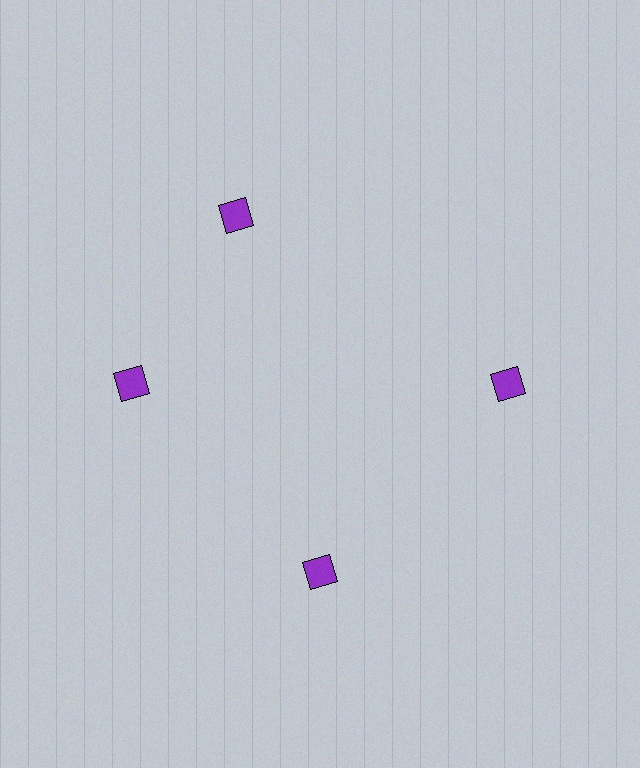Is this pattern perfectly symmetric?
No. The 4 purple squares are arranged in a ring, but one element near the 12 o'clock position is rotated out of alignment along the ring, breaking the 4-fold rotational symmetry.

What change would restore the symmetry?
The symmetry would be restored by rotating it back into even spacing with its neighbors so that all 4 squares sit at equal angles and equal distance from the center.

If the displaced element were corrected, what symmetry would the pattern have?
It would have 4-fold rotational symmetry — the pattern would map onto itself every 90 degrees.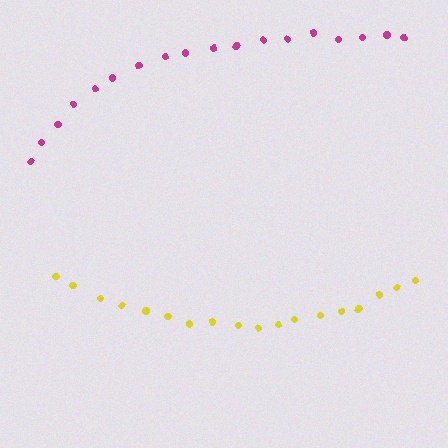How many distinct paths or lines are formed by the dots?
There are 2 distinct paths.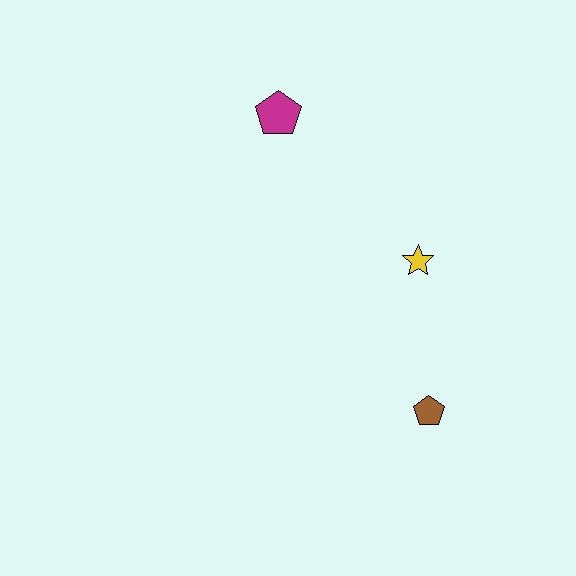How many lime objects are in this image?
There are no lime objects.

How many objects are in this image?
There are 3 objects.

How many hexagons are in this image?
There are no hexagons.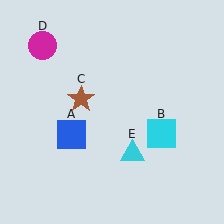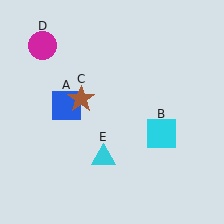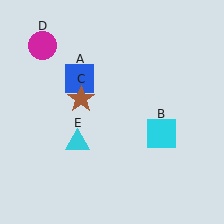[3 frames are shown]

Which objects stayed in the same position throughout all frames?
Cyan square (object B) and brown star (object C) and magenta circle (object D) remained stationary.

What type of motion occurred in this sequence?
The blue square (object A), cyan triangle (object E) rotated clockwise around the center of the scene.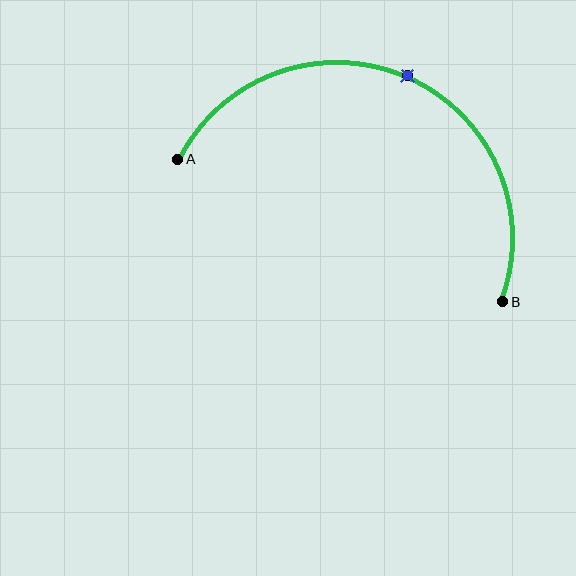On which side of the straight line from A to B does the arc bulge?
The arc bulges above the straight line connecting A and B.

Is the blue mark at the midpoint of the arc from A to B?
Yes. The blue mark lies on the arc at equal arc-length from both A and B — it is the arc midpoint.